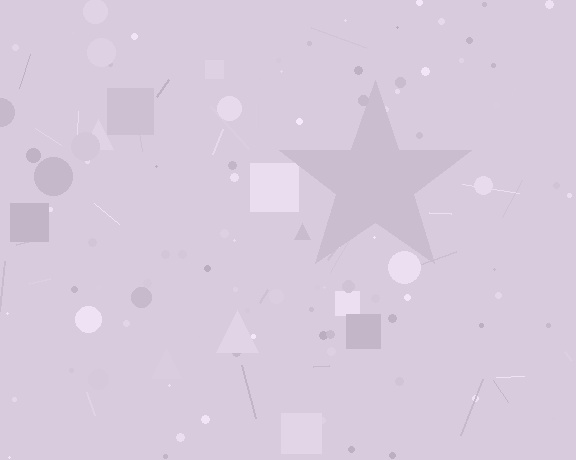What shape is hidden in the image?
A star is hidden in the image.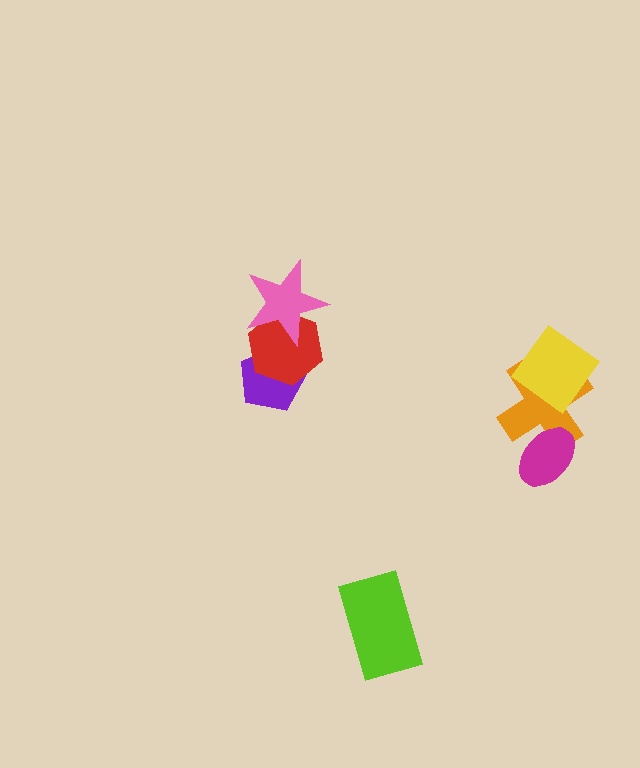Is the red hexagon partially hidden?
Yes, it is partially covered by another shape.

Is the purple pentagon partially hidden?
Yes, it is partially covered by another shape.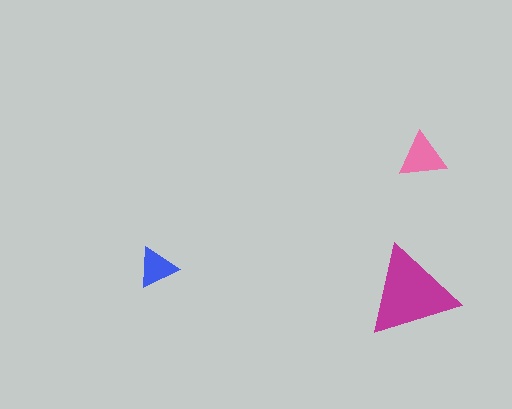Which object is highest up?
The pink triangle is topmost.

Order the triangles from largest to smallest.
the magenta one, the pink one, the blue one.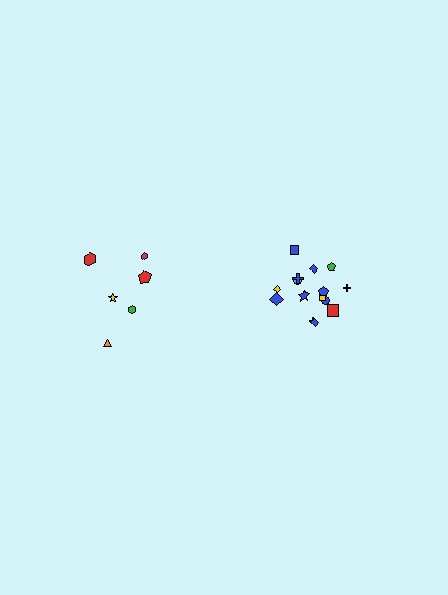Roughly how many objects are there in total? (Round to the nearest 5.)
Roughly 20 objects in total.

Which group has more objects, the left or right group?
The right group.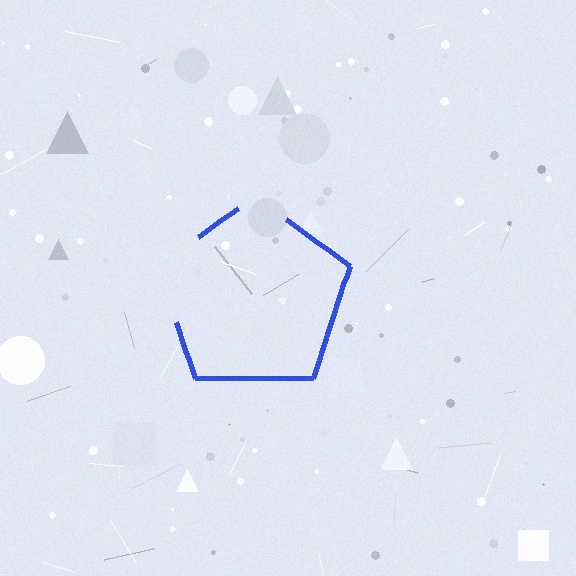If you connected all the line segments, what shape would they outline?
They would outline a pentagon.